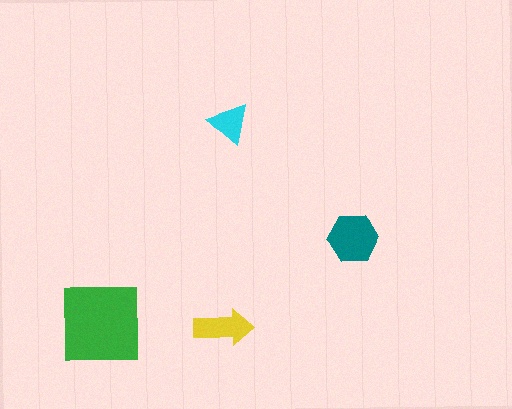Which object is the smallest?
The cyan triangle.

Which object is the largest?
The green square.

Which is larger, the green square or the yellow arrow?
The green square.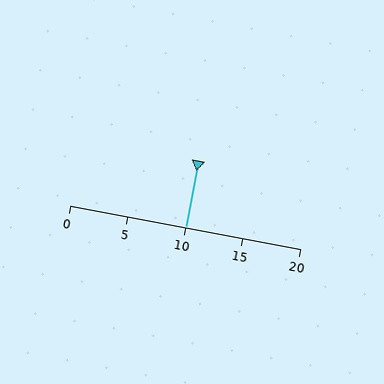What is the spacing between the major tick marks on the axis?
The major ticks are spaced 5 apart.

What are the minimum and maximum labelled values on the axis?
The axis runs from 0 to 20.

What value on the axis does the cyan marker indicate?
The marker indicates approximately 10.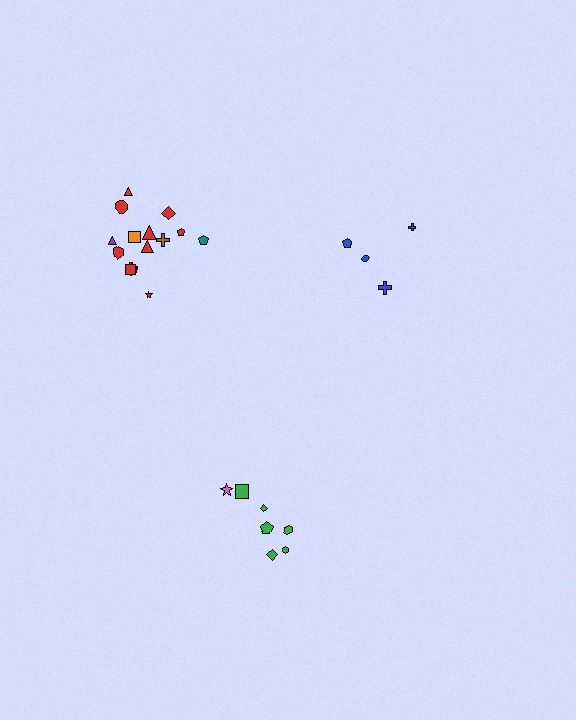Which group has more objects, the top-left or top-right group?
The top-left group.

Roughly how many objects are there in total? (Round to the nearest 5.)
Roughly 25 objects in total.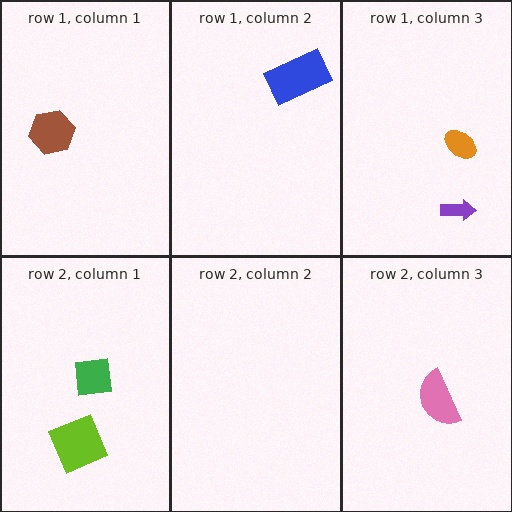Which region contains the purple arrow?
The row 1, column 3 region.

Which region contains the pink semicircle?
The row 2, column 3 region.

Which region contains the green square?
The row 2, column 1 region.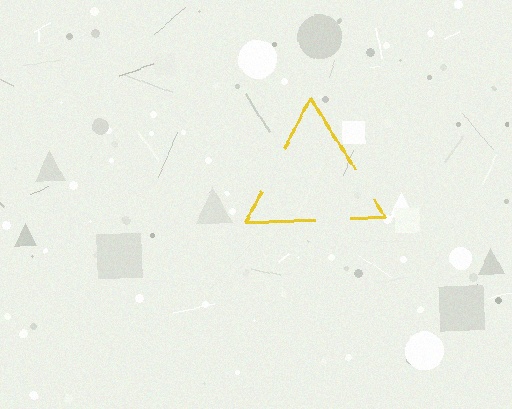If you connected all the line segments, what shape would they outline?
They would outline a triangle.